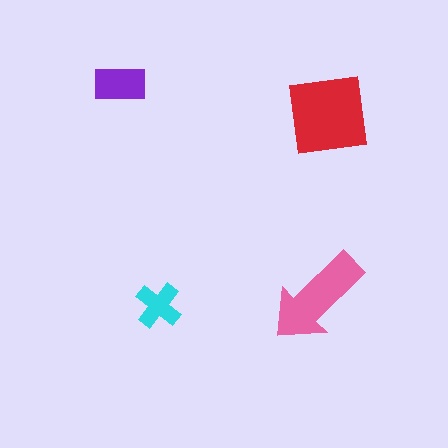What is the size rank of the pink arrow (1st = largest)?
2nd.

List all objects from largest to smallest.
The red square, the pink arrow, the purple rectangle, the cyan cross.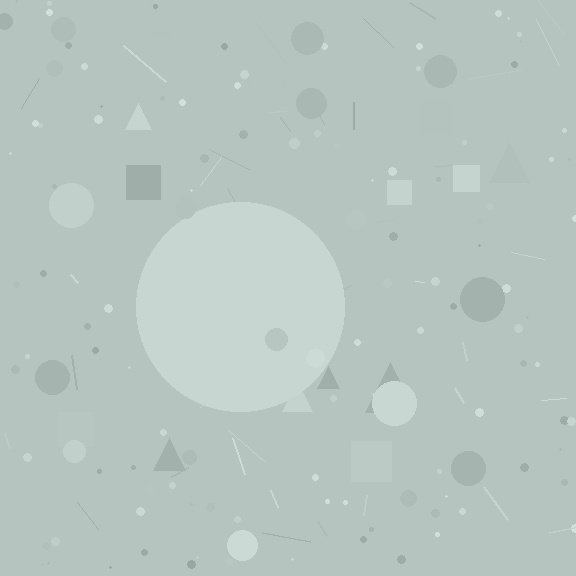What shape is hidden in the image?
A circle is hidden in the image.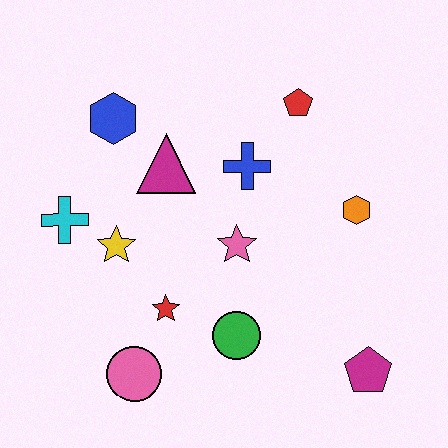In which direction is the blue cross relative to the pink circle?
The blue cross is above the pink circle.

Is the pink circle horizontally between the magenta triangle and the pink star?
No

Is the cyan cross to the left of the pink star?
Yes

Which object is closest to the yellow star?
The cyan cross is closest to the yellow star.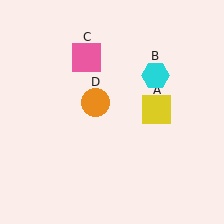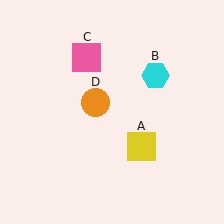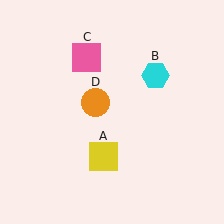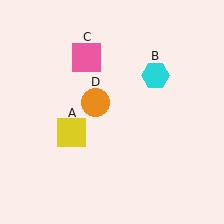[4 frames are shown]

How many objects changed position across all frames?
1 object changed position: yellow square (object A).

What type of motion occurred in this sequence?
The yellow square (object A) rotated clockwise around the center of the scene.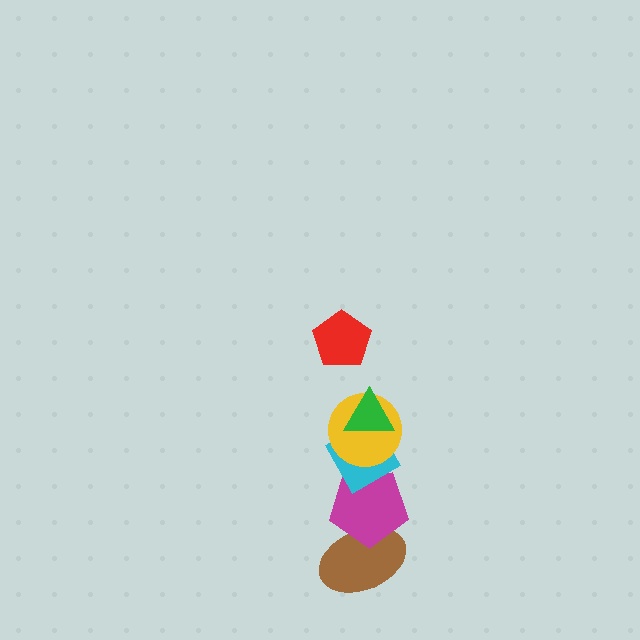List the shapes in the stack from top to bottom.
From top to bottom: the red pentagon, the green triangle, the yellow circle, the cyan diamond, the magenta pentagon, the brown ellipse.